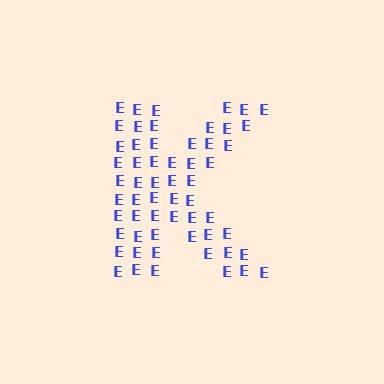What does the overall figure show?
The overall figure shows the letter K.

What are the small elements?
The small elements are letter E's.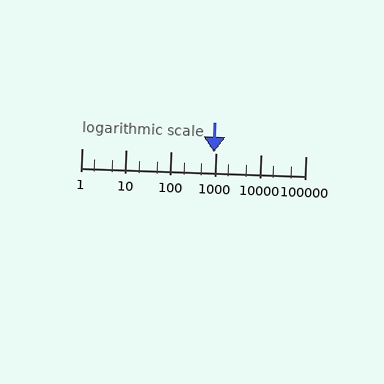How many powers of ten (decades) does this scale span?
The scale spans 5 decades, from 1 to 100000.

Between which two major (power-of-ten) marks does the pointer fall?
The pointer is between 100 and 1000.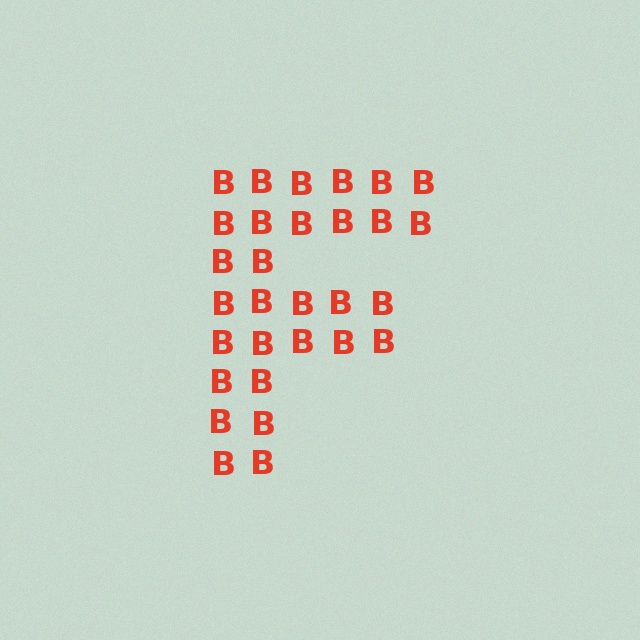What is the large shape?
The large shape is the letter F.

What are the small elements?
The small elements are letter B's.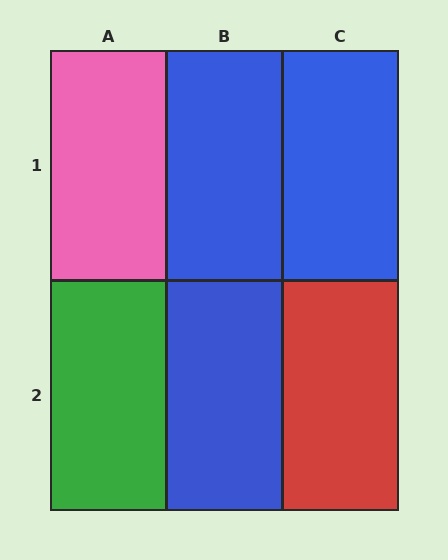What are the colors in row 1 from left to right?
Pink, blue, blue.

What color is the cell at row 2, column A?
Green.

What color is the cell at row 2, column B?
Blue.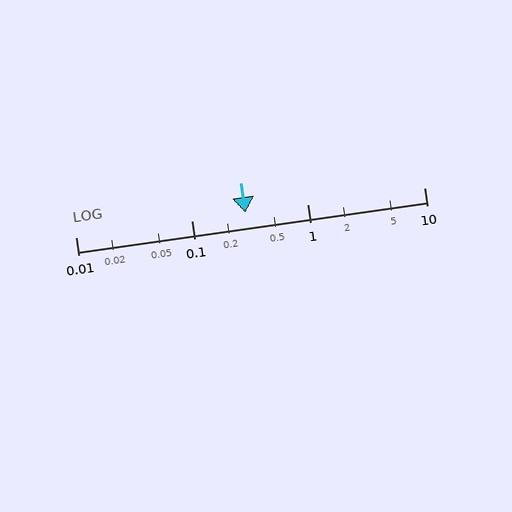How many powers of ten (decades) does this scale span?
The scale spans 3 decades, from 0.01 to 10.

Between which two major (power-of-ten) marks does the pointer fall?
The pointer is between 0.1 and 1.